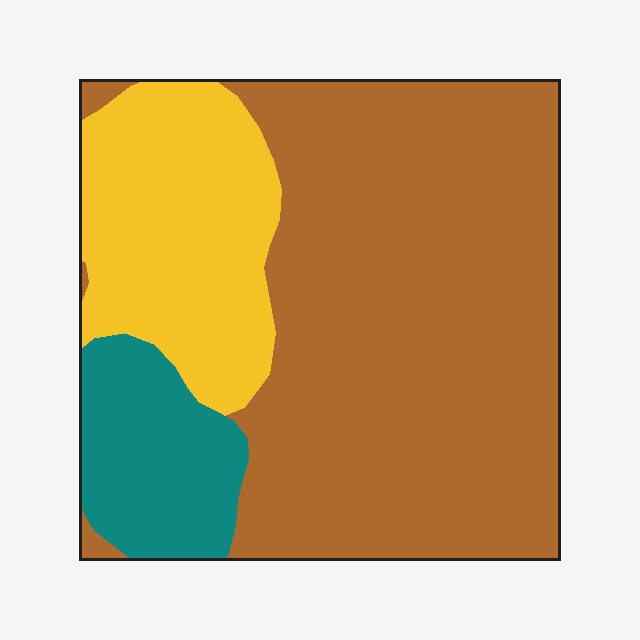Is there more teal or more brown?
Brown.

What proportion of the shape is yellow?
Yellow covers roughly 25% of the shape.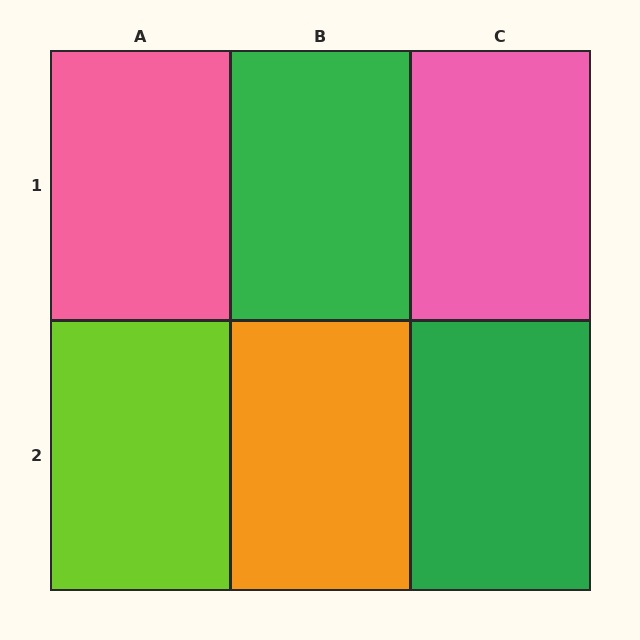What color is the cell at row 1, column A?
Pink.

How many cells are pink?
2 cells are pink.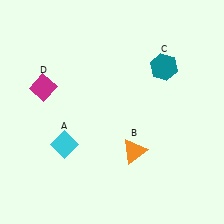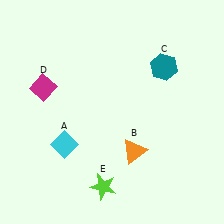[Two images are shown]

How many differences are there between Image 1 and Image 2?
There is 1 difference between the two images.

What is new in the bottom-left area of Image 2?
A lime star (E) was added in the bottom-left area of Image 2.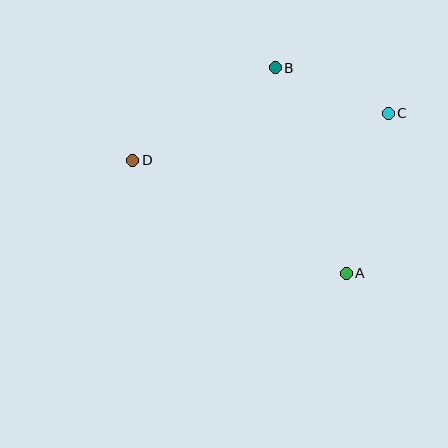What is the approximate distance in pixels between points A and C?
The distance between A and C is approximately 165 pixels.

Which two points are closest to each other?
Points B and C are closest to each other.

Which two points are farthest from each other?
Points C and D are farthest from each other.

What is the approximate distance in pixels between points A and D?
The distance between A and D is approximately 242 pixels.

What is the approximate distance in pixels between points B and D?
The distance between B and D is approximately 170 pixels.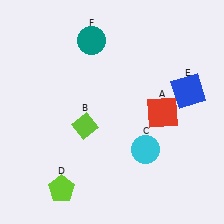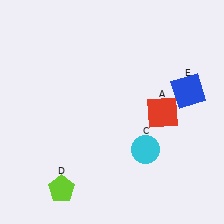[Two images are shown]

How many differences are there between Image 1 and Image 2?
There are 2 differences between the two images.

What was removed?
The teal circle (F), the lime diamond (B) were removed in Image 2.